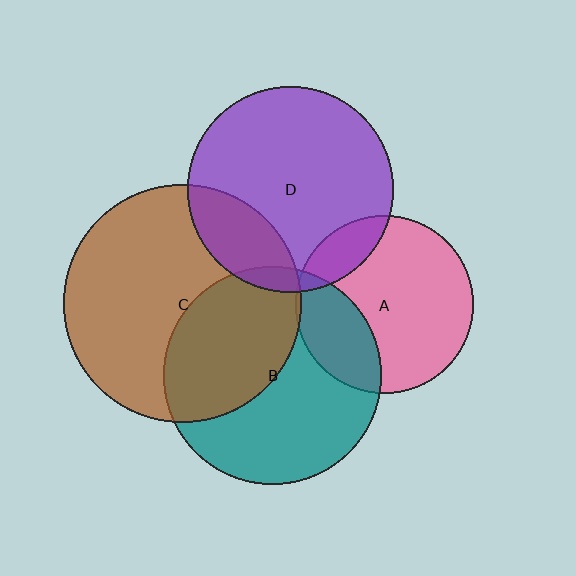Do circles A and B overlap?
Yes.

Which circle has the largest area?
Circle C (brown).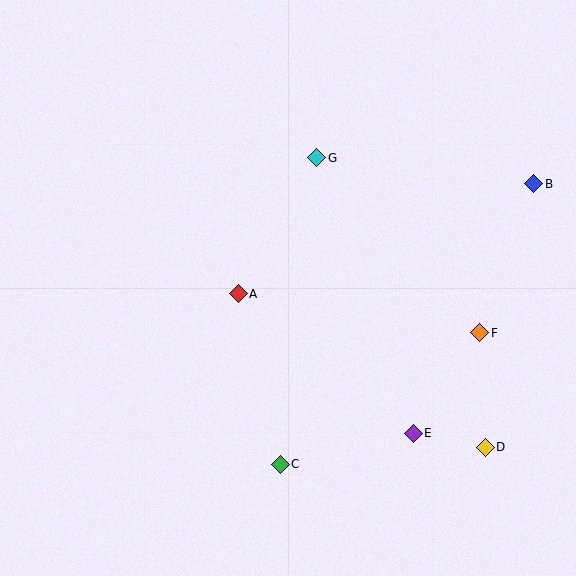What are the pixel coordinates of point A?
Point A is at (238, 294).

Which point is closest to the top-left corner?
Point G is closest to the top-left corner.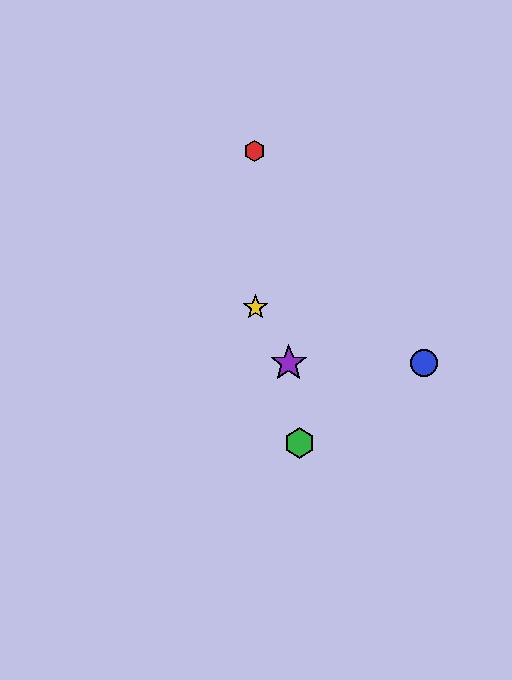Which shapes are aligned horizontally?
The blue circle, the purple star are aligned horizontally.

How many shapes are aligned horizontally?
2 shapes (the blue circle, the purple star) are aligned horizontally.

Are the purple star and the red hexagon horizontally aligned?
No, the purple star is at y≈363 and the red hexagon is at y≈151.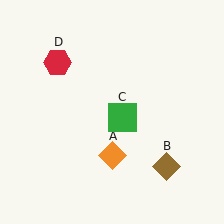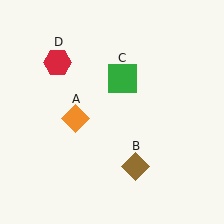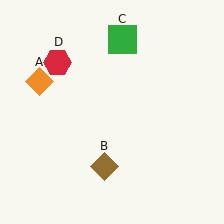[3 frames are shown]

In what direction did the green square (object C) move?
The green square (object C) moved up.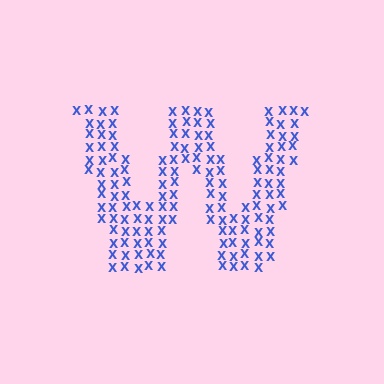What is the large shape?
The large shape is the letter W.